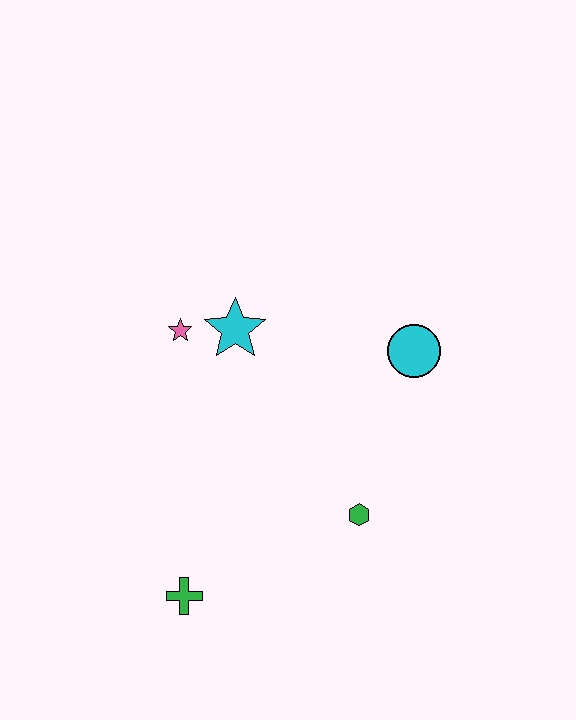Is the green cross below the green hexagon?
Yes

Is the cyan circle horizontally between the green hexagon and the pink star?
No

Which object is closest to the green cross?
The green hexagon is closest to the green cross.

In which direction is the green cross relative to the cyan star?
The green cross is below the cyan star.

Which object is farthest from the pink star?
The green cross is farthest from the pink star.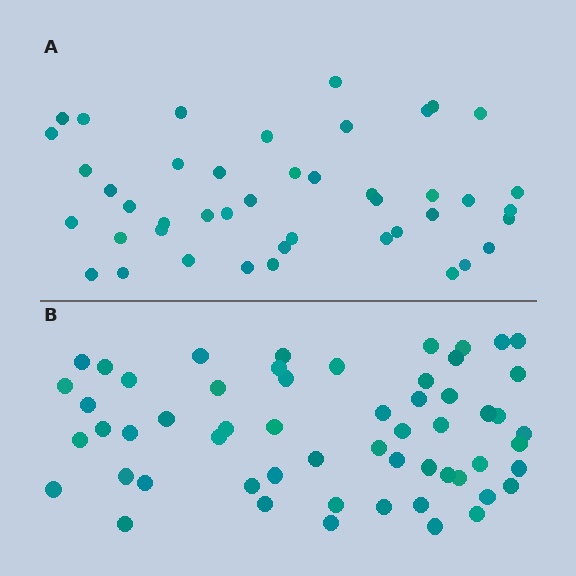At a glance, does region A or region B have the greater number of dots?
Region B (the bottom region) has more dots.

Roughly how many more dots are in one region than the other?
Region B has approximately 15 more dots than region A.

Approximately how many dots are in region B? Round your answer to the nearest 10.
About 60 dots. (The exact count is 57, which rounds to 60.)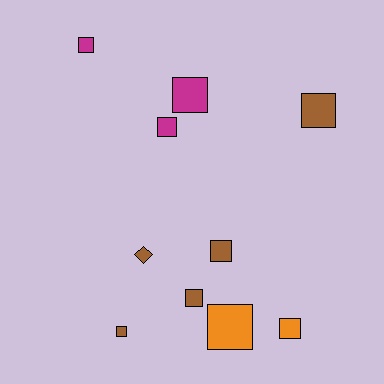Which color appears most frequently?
Brown, with 5 objects.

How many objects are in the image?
There are 10 objects.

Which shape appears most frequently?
Square, with 9 objects.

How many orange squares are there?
There are 2 orange squares.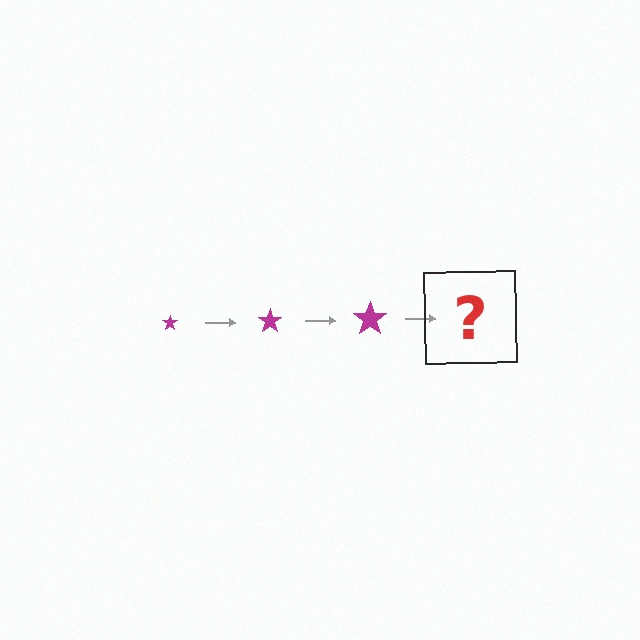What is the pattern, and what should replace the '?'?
The pattern is that the star gets progressively larger each step. The '?' should be a magenta star, larger than the previous one.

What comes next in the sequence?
The next element should be a magenta star, larger than the previous one.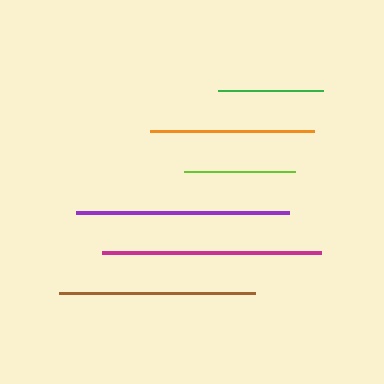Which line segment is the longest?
The magenta line is the longest at approximately 219 pixels.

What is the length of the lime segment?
The lime segment is approximately 111 pixels long.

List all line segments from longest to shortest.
From longest to shortest: magenta, purple, brown, orange, lime, green.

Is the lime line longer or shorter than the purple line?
The purple line is longer than the lime line.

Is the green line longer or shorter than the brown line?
The brown line is longer than the green line.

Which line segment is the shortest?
The green line is the shortest at approximately 105 pixels.